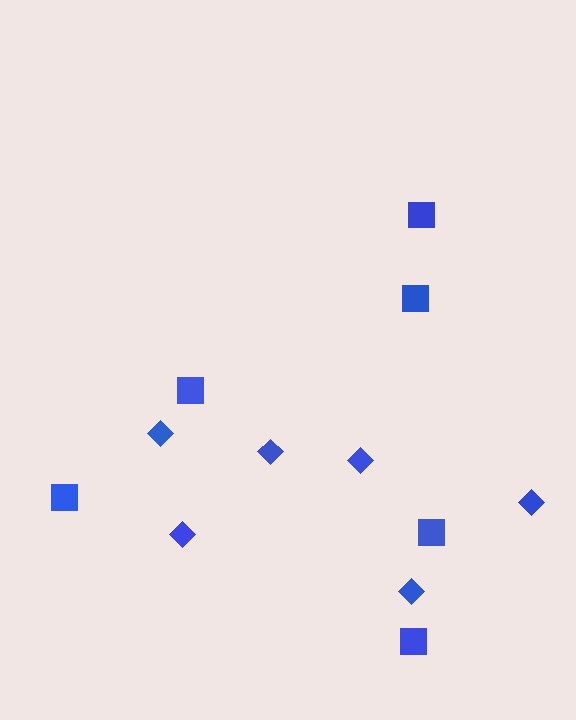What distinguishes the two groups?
There are 2 groups: one group of diamonds (6) and one group of squares (6).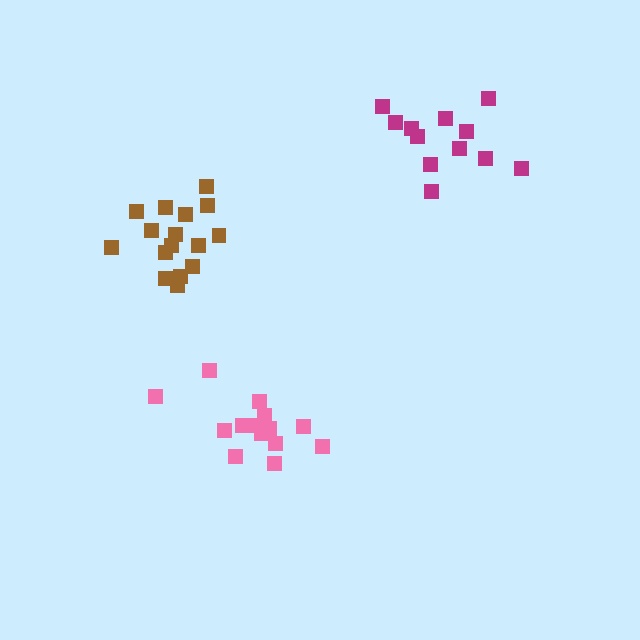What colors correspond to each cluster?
The clusters are colored: pink, magenta, brown.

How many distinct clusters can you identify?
There are 3 distinct clusters.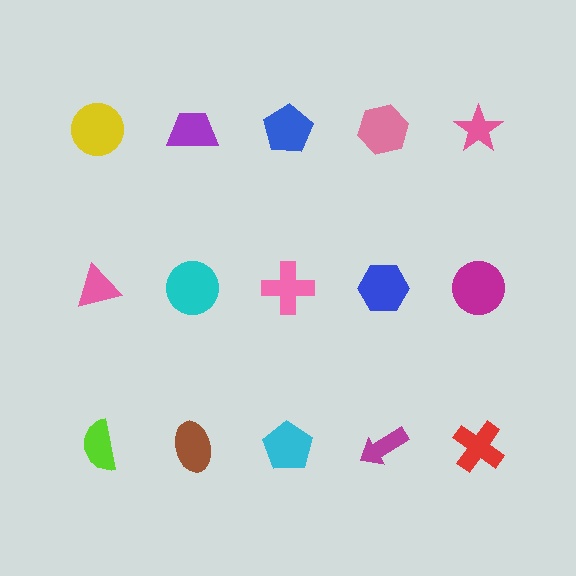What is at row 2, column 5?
A magenta circle.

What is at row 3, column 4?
A magenta arrow.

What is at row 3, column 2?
A brown ellipse.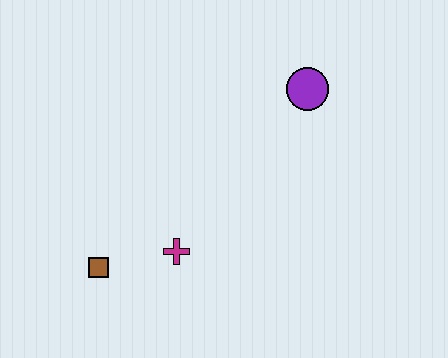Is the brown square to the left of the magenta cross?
Yes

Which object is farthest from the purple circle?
The brown square is farthest from the purple circle.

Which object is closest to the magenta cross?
The brown square is closest to the magenta cross.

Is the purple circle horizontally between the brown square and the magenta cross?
No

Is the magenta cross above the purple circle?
No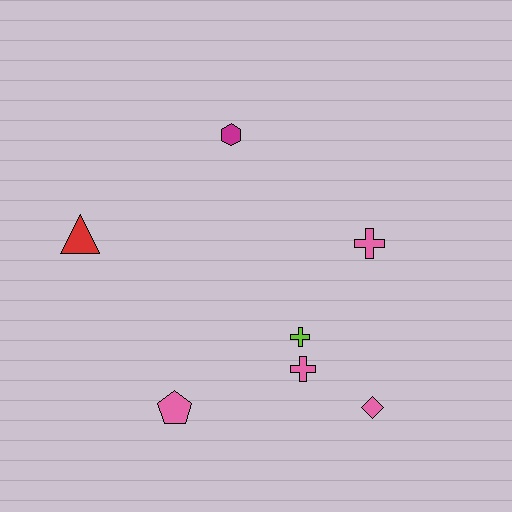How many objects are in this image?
There are 7 objects.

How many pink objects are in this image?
There are 4 pink objects.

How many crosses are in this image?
There are 3 crosses.